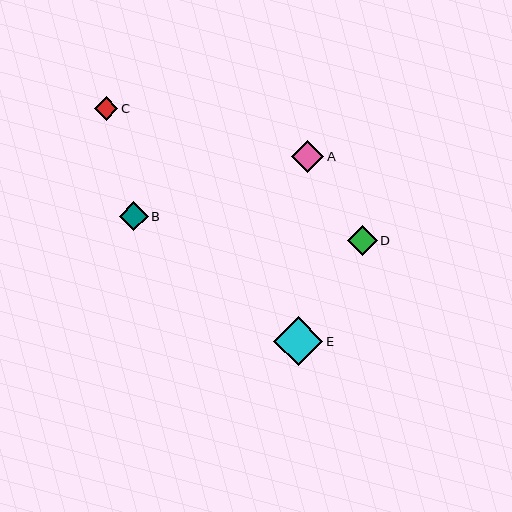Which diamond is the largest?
Diamond E is the largest with a size of approximately 49 pixels.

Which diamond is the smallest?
Diamond C is the smallest with a size of approximately 23 pixels.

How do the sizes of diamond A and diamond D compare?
Diamond A and diamond D are approximately the same size.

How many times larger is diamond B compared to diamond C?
Diamond B is approximately 1.2 times the size of diamond C.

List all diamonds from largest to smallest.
From largest to smallest: E, A, D, B, C.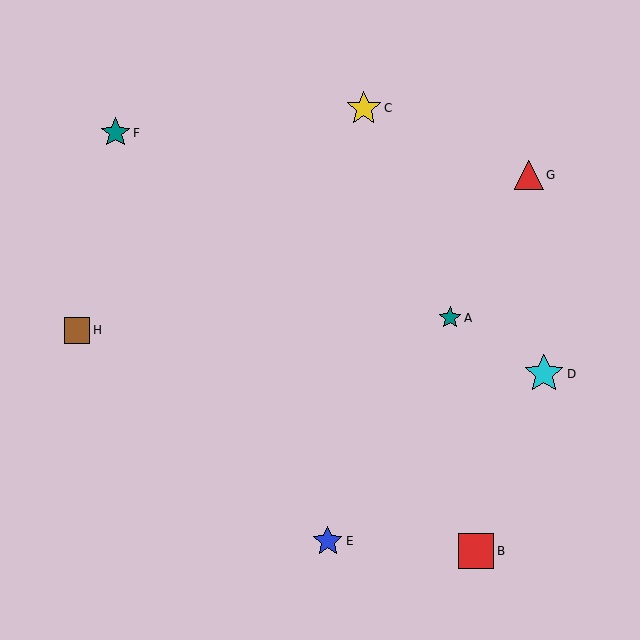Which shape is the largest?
The cyan star (labeled D) is the largest.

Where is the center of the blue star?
The center of the blue star is at (328, 541).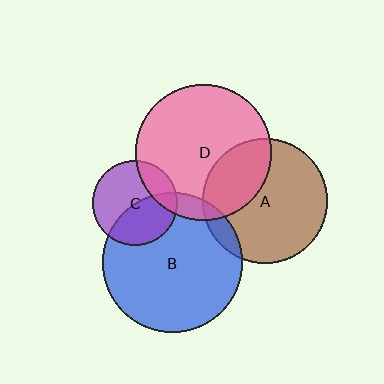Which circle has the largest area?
Circle B (blue).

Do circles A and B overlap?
Yes.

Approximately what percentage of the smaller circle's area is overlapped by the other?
Approximately 10%.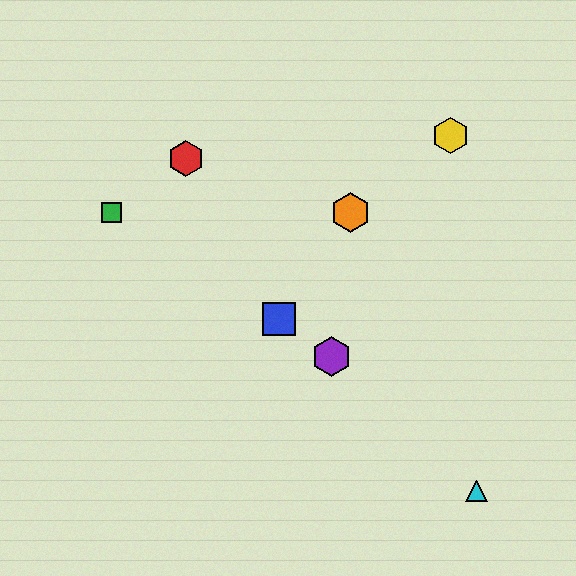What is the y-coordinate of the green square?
The green square is at y≈212.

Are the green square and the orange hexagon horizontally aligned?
Yes, both are at y≈212.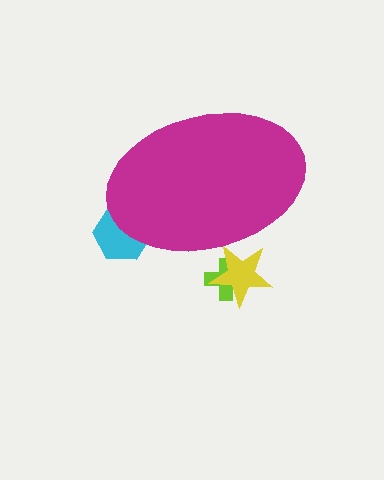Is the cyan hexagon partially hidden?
Yes, the cyan hexagon is partially hidden behind the magenta ellipse.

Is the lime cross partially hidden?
Yes, the lime cross is partially hidden behind the magenta ellipse.